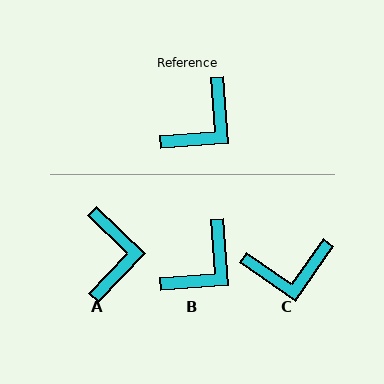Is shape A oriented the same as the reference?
No, it is off by about 42 degrees.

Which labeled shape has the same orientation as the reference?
B.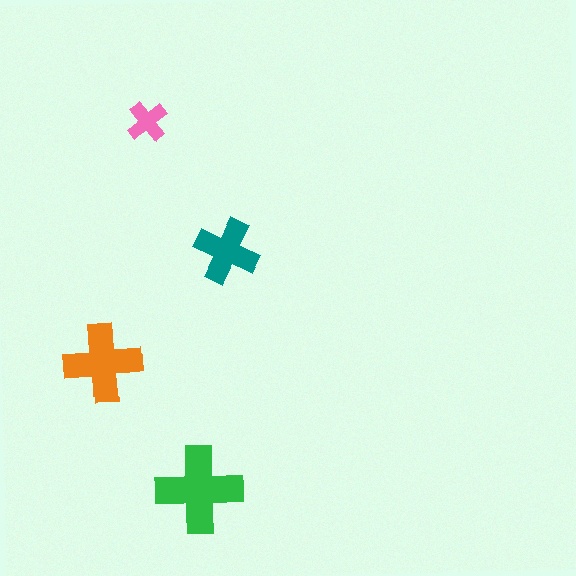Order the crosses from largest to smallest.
the green one, the orange one, the teal one, the pink one.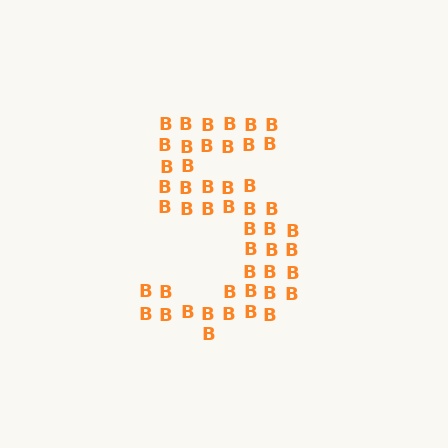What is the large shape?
The large shape is the digit 5.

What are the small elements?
The small elements are letter B's.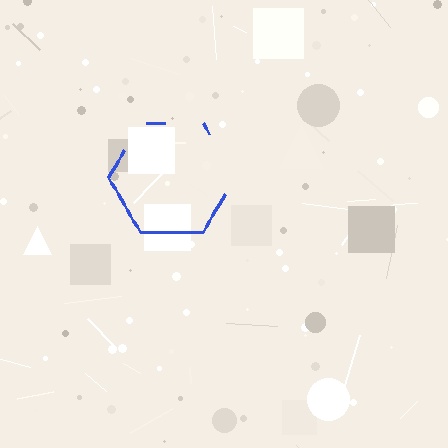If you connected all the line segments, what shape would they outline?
They would outline a hexagon.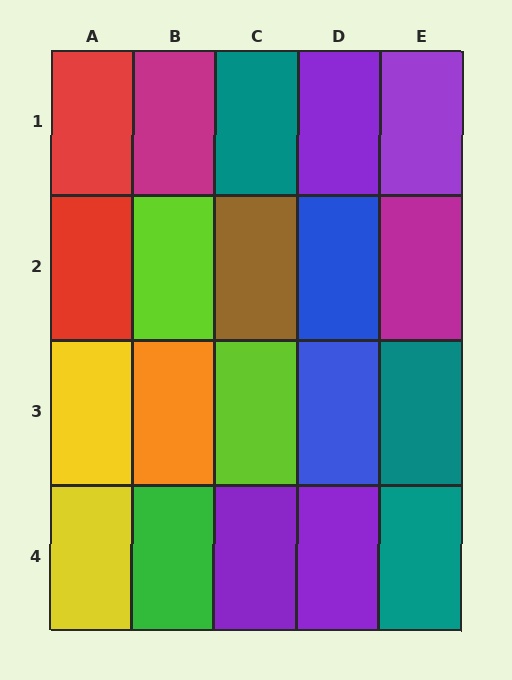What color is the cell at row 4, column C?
Purple.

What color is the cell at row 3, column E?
Teal.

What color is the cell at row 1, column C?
Teal.